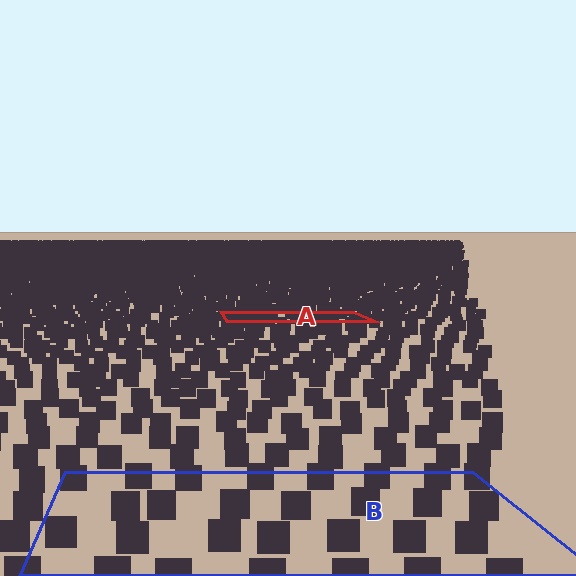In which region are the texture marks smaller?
The texture marks are smaller in region A, because it is farther away.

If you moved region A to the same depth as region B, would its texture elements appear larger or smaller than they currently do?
They would appear larger. At a closer depth, the same texture elements are projected at a bigger on-screen size.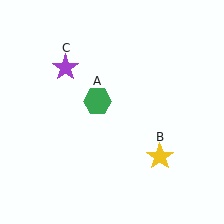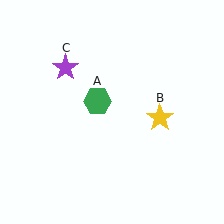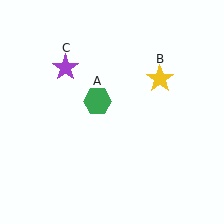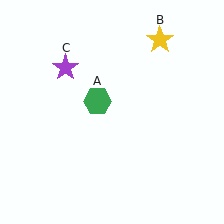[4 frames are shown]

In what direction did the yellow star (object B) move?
The yellow star (object B) moved up.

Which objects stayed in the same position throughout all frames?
Green hexagon (object A) and purple star (object C) remained stationary.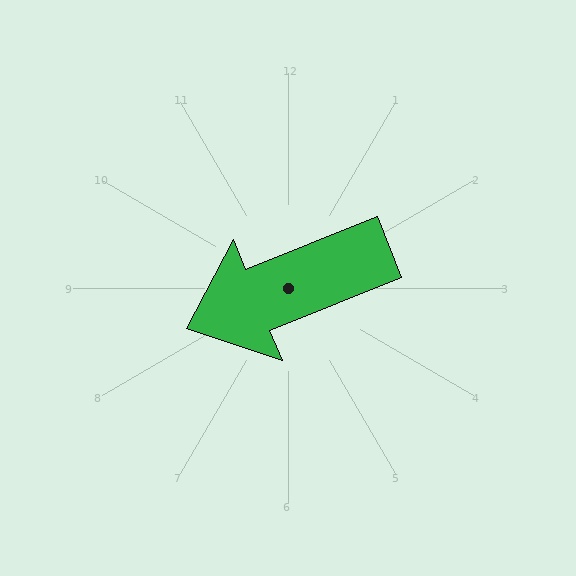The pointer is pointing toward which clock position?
Roughly 8 o'clock.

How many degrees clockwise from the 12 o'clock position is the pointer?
Approximately 248 degrees.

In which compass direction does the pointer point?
West.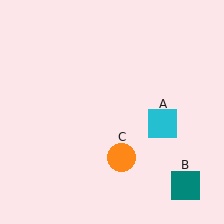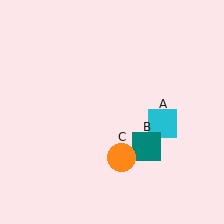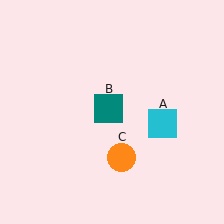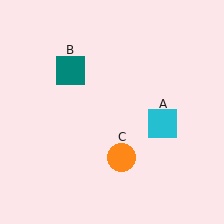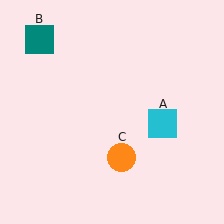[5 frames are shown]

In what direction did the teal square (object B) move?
The teal square (object B) moved up and to the left.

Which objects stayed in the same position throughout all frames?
Cyan square (object A) and orange circle (object C) remained stationary.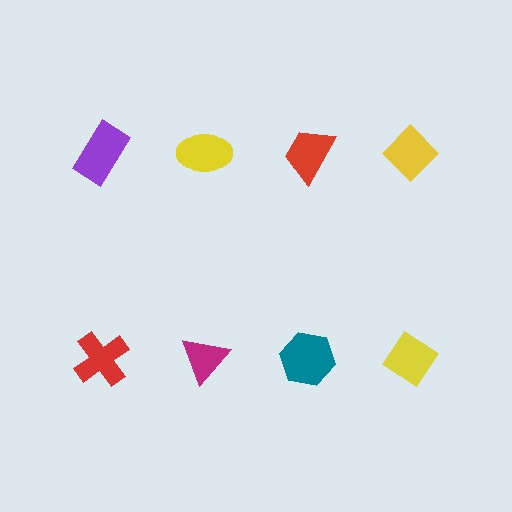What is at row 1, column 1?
A purple rectangle.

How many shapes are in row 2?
4 shapes.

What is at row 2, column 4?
A yellow diamond.